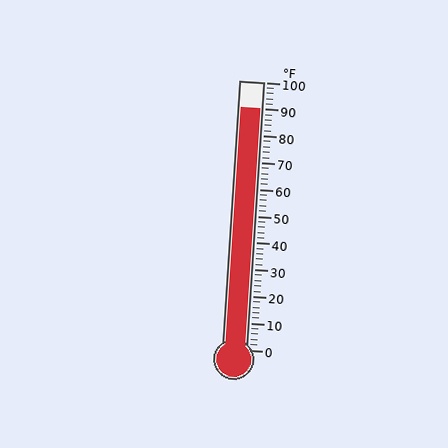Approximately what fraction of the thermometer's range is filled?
The thermometer is filled to approximately 90% of its range.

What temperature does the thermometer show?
The thermometer shows approximately 90°F.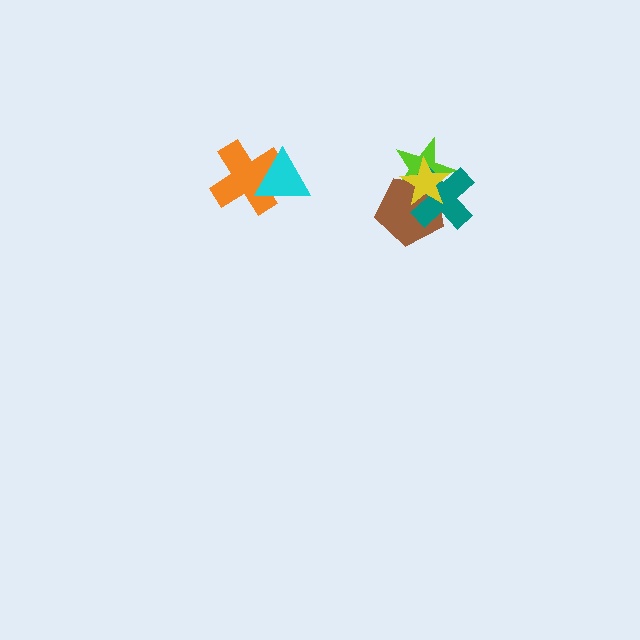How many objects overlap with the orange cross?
1 object overlaps with the orange cross.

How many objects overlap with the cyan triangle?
1 object overlaps with the cyan triangle.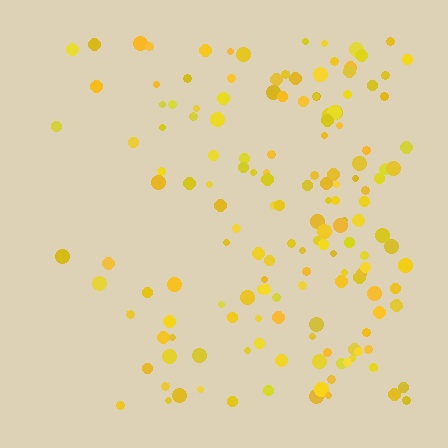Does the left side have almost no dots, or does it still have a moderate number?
Still a moderate number, just noticeably fewer than the right.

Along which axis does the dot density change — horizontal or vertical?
Horizontal.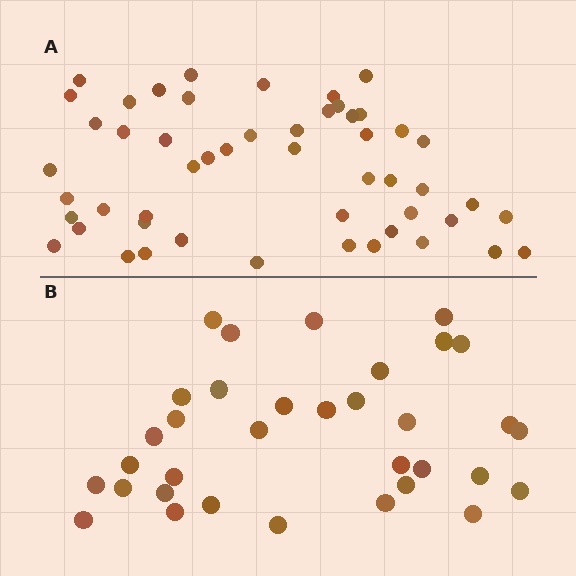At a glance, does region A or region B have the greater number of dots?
Region A (the top region) has more dots.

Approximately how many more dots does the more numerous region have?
Region A has approximately 15 more dots than region B.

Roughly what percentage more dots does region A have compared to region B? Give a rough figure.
About 50% more.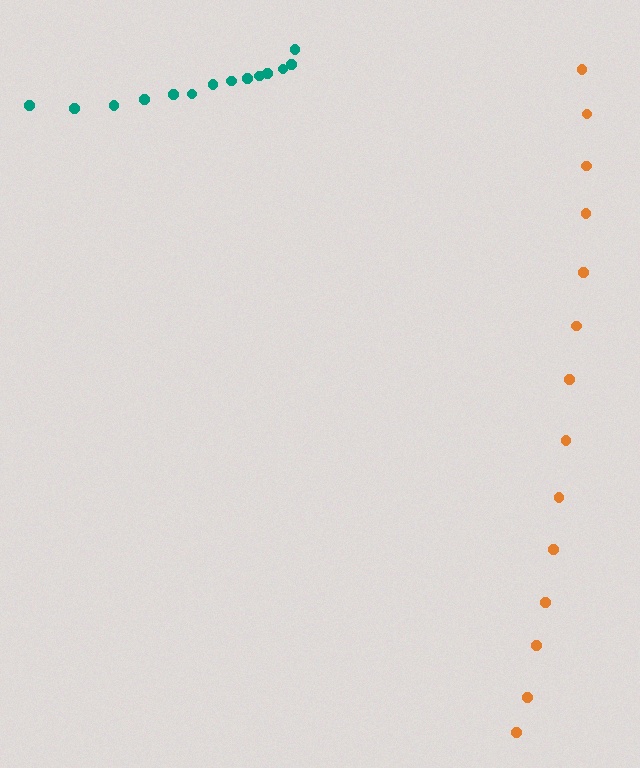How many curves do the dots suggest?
There are 2 distinct paths.